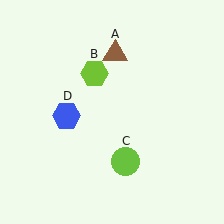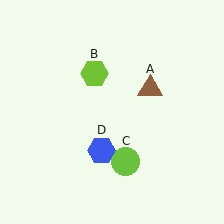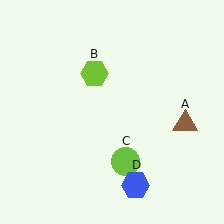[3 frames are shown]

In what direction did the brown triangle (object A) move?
The brown triangle (object A) moved down and to the right.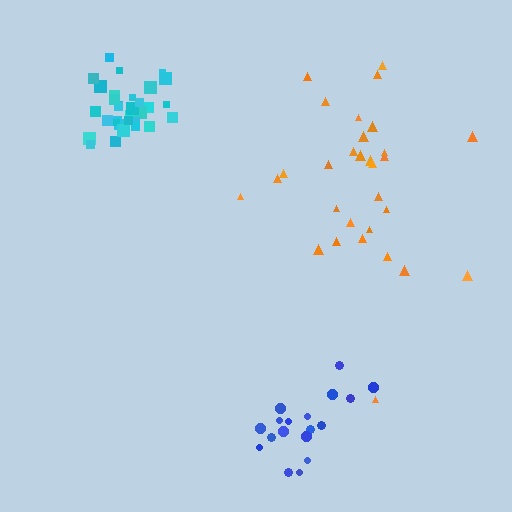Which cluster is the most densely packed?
Cyan.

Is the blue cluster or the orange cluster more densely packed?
Blue.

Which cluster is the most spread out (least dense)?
Orange.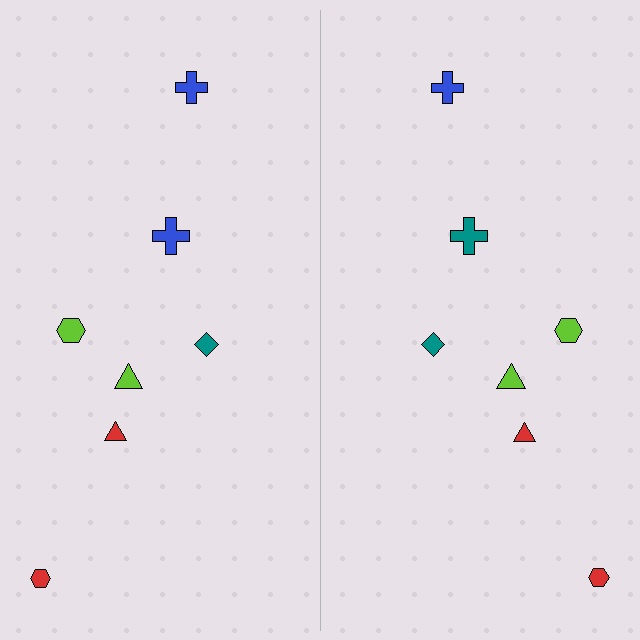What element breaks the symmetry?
The teal cross on the right side breaks the symmetry — its mirror counterpart is blue.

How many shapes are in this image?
There are 14 shapes in this image.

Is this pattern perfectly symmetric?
No, the pattern is not perfectly symmetric. The teal cross on the right side breaks the symmetry — its mirror counterpart is blue.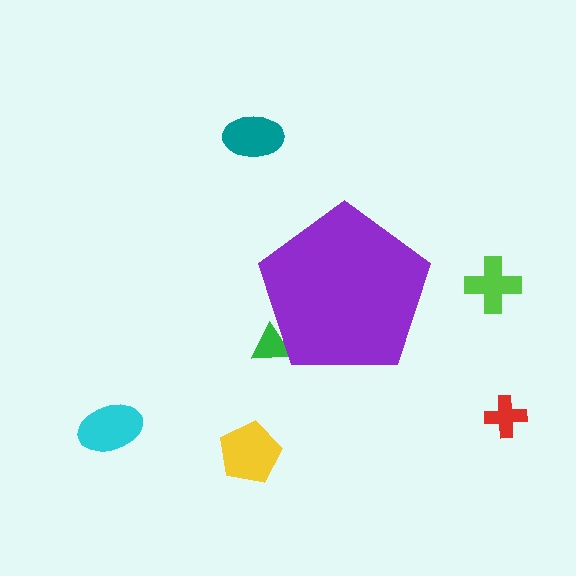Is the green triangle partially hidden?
Yes, the green triangle is partially hidden behind the purple pentagon.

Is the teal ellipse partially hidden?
No, the teal ellipse is fully visible.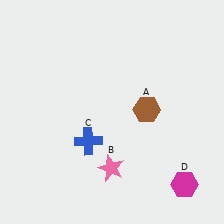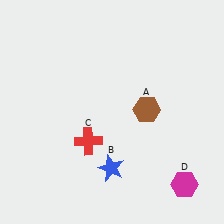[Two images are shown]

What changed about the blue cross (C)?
In Image 1, C is blue. In Image 2, it changed to red.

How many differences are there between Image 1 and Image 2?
There are 2 differences between the two images.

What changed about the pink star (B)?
In Image 1, B is pink. In Image 2, it changed to blue.